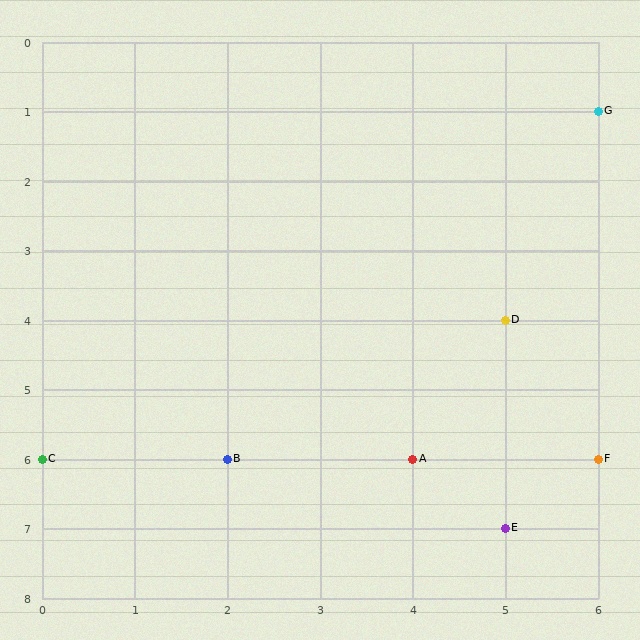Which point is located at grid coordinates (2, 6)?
Point B is at (2, 6).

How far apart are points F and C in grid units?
Points F and C are 6 columns apart.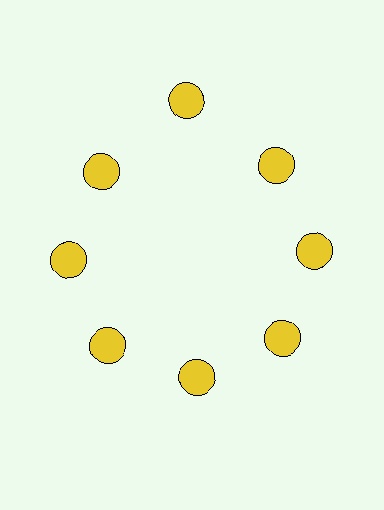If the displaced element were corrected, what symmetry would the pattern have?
It would have 8-fold rotational symmetry — the pattern would map onto itself every 45 degrees.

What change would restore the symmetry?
The symmetry would be restored by moving it inward, back onto the ring so that all 8 circles sit at equal angles and equal distance from the center.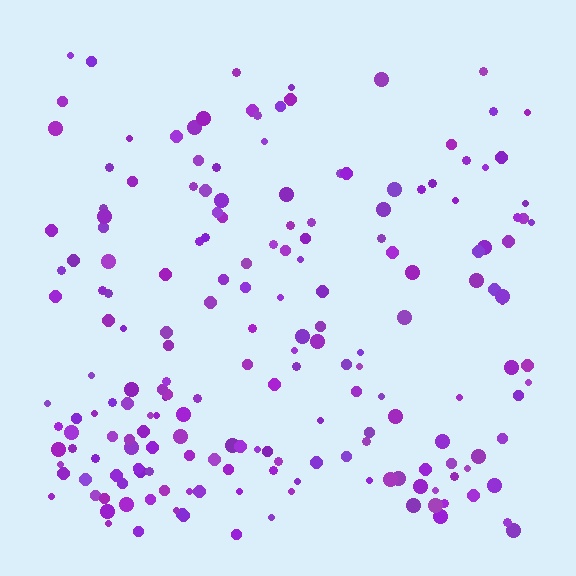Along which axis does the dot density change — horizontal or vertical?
Vertical.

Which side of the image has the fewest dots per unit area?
The top.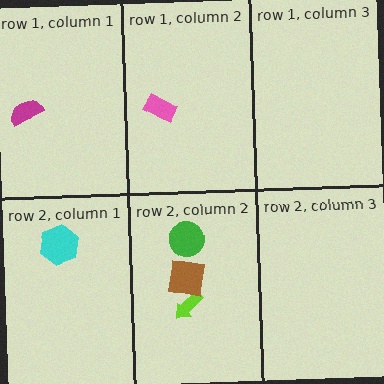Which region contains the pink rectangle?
The row 1, column 2 region.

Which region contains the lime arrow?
The row 2, column 2 region.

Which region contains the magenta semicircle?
The row 1, column 1 region.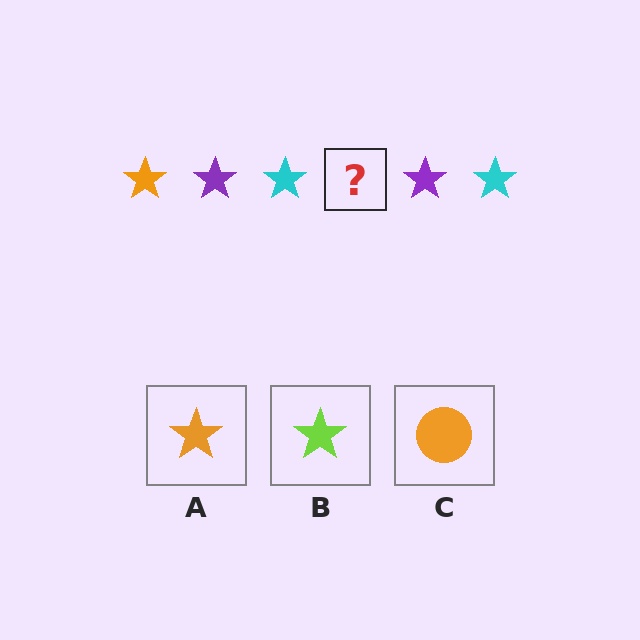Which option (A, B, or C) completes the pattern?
A.